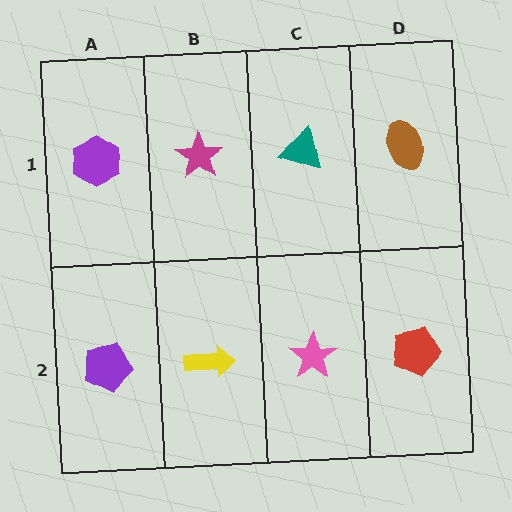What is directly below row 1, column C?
A pink star.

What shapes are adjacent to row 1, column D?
A red pentagon (row 2, column D), a teal triangle (row 1, column C).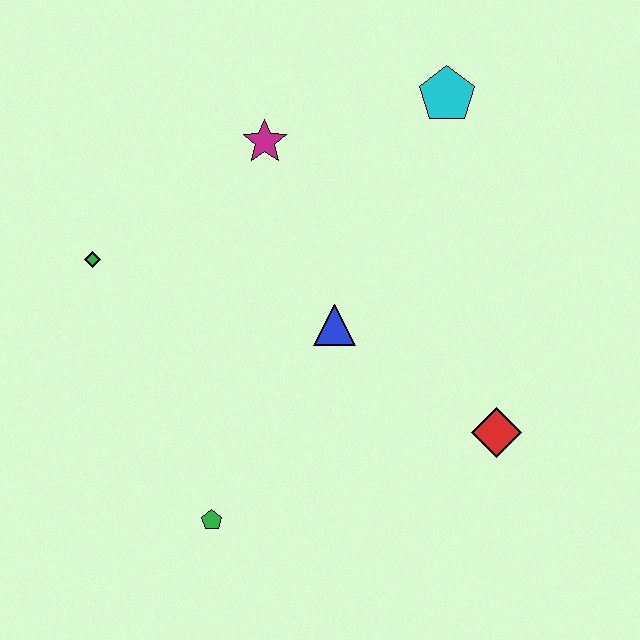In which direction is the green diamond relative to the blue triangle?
The green diamond is to the left of the blue triangle.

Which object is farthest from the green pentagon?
The cyan pentagon is farthest from the green pentagon.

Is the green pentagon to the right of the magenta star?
No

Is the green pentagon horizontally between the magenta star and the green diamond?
Yes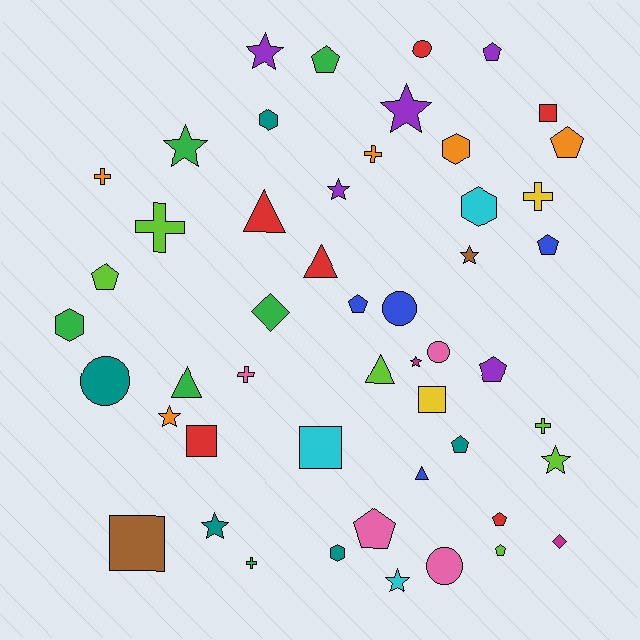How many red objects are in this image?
There are 6 red objects.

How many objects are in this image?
There are 50 objects.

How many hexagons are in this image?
There are 5 hexagons.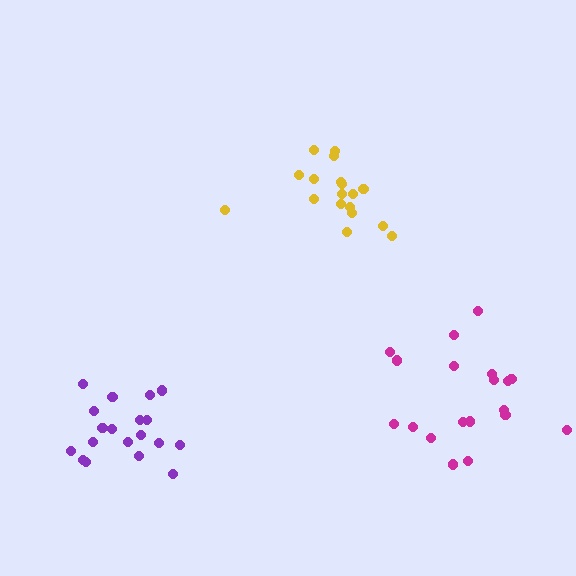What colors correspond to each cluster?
The clusters are colored: yellow, purple, magenta.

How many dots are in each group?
Group 1: 18 dots, Group 2: 19 dots, Group 3: 19 dots (56 total).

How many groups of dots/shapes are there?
There are 3 groups.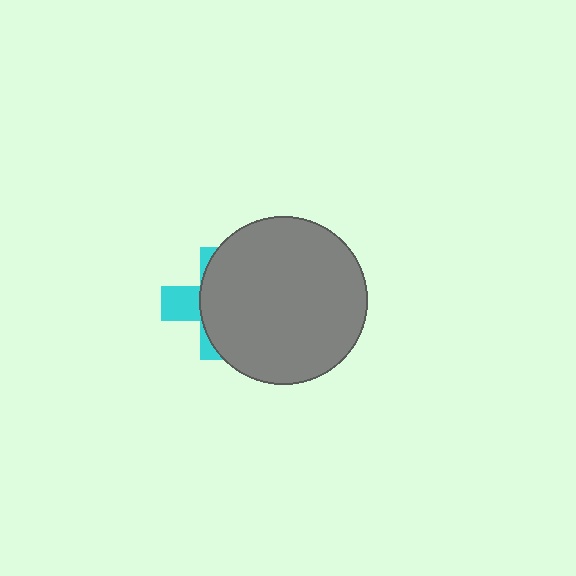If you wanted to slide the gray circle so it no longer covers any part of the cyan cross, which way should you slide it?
Slide it right — that is the most direct way to separate the two shapes.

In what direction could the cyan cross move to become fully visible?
The cyan cross could move left. That would shift it out from behind the gray circle entirely.